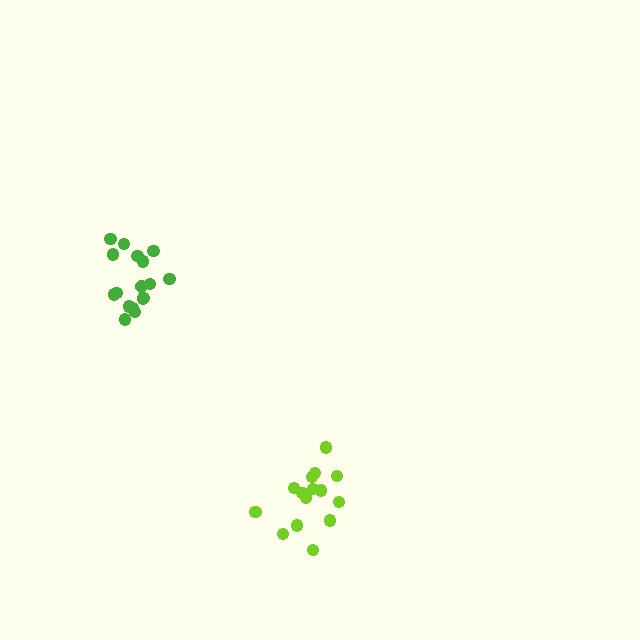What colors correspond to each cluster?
The clusters are colored: lime, green.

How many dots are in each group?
Group 1: 15 dots, Group 2: 17 dots (32 total).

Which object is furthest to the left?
The green cluster is leftmost.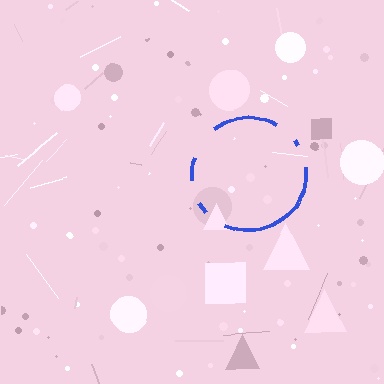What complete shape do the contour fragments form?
The contour fragments form a circle.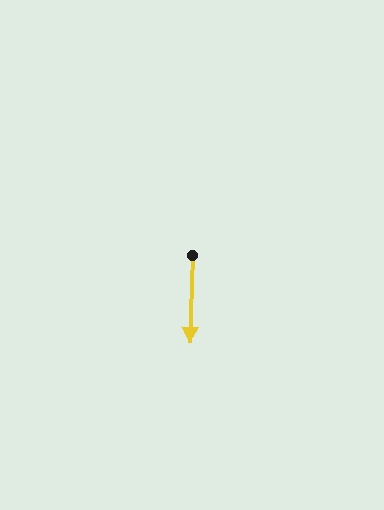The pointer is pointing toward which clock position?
Roughly 6 o'clock.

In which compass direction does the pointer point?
South.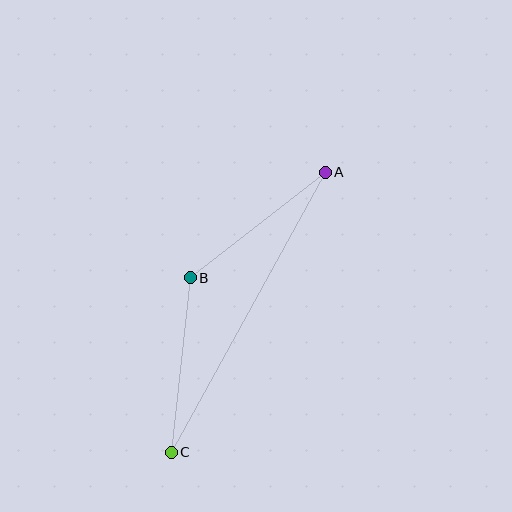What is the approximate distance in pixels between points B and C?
The distance between B and C is approximately 176 pixels.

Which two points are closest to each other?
Points A and B are closest to each other.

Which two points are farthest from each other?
Points A and C are farthest from each other.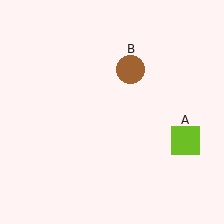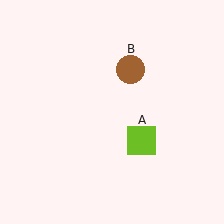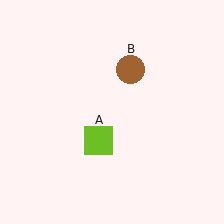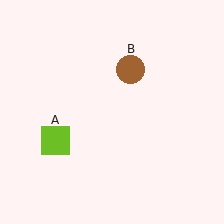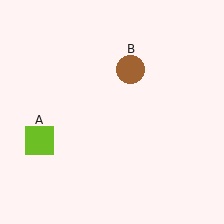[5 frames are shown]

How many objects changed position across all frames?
1 object changed position: lime square (object A).